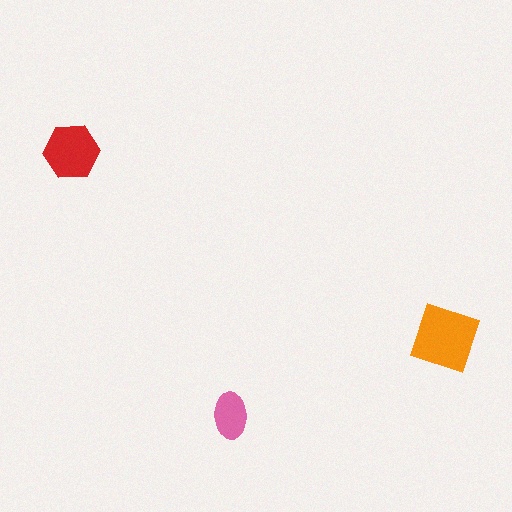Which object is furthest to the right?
The orange square is rightmost.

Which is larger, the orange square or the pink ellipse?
The orange square.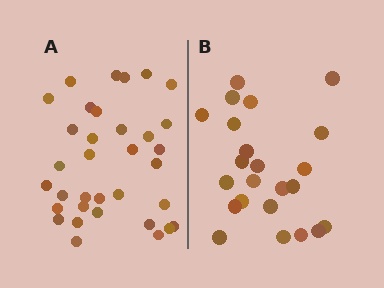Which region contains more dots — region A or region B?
Region A (the left region) has more dots.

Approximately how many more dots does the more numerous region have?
Region A has roughly 12 or so more dots than region B.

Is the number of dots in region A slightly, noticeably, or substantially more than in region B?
Region A has substantially more. The ratio is roughly 1.5 to 1.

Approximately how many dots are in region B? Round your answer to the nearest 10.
About 20 dots. (The exact count is 23, which rounds to 20.)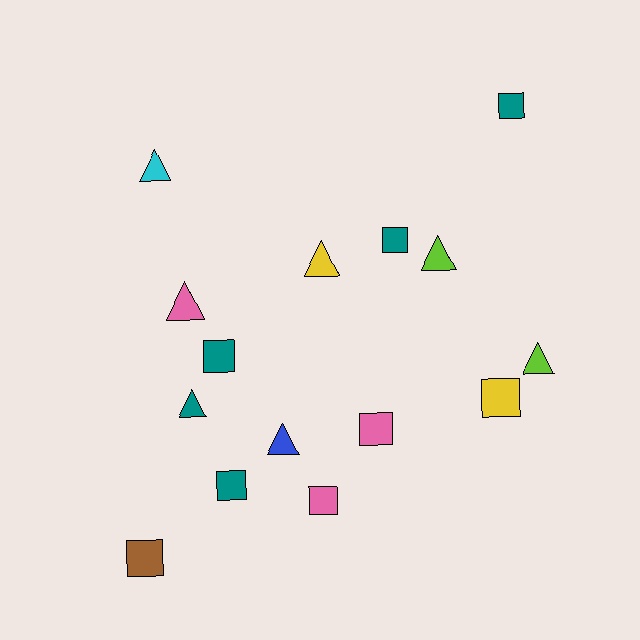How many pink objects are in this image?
There are 3 pink objects.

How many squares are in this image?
There are 8 squares.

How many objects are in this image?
There are 15 objects.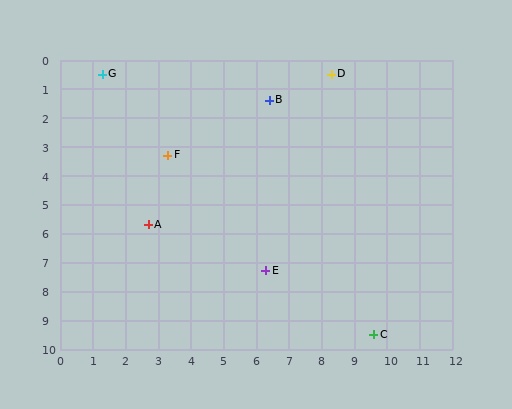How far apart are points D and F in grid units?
Points D and F are about 5.7 grid units apart.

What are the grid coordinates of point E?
Point E is at approximately (6.3, 7.3).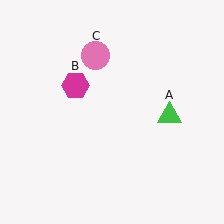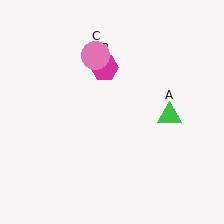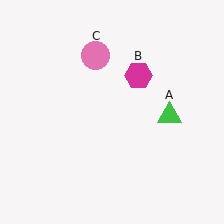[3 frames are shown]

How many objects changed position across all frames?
1 object changed position: magenta hexagon (object B).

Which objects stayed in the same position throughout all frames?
Green triangle (object A) and pink circle (object C) remained stationary.